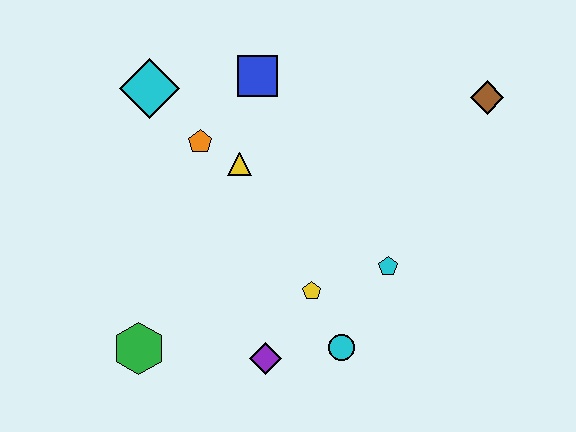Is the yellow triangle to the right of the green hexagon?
Yes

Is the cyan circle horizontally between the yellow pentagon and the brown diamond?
Yes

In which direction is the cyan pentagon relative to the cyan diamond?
The cyan pentagon is to the right of the cyan diamond.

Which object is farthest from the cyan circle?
The cyan diamond is farthest from the cyan circle.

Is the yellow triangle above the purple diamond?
Yes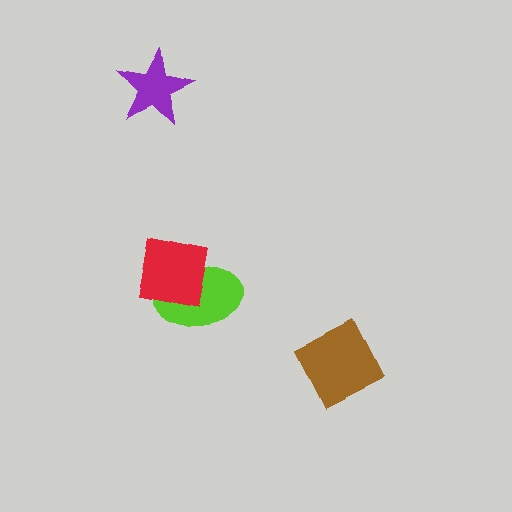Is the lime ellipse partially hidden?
Yes, it is partially covered by another shape.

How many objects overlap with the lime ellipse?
1 object overlaps with the lime ellipse.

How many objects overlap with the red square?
1 object overlaps with the red square.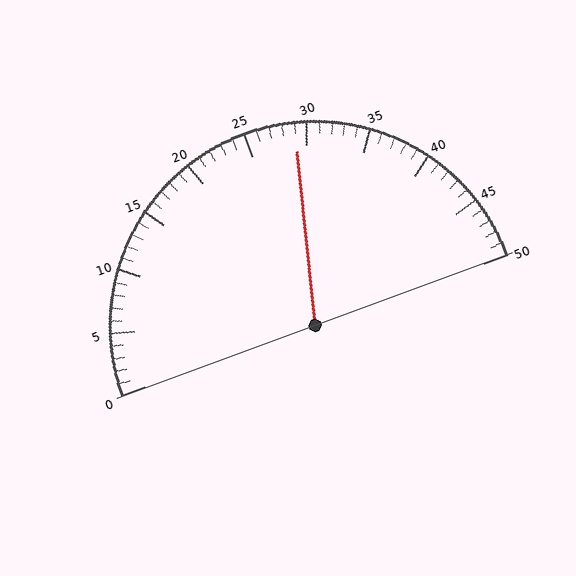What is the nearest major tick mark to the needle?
The nearest major tick mark is 30.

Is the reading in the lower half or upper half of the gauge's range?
The reading is in the upper half of the range (0 to 50).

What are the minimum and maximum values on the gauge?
The gauge ranges from 0 to 50.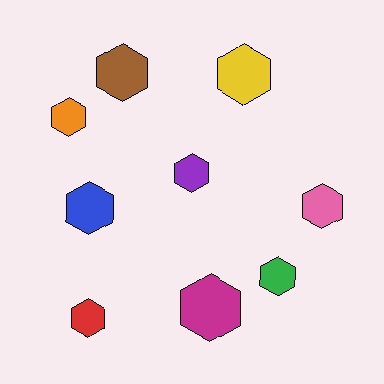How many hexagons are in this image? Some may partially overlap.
There are 9 hexagons.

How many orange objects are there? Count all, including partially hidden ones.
There is 1 orange object.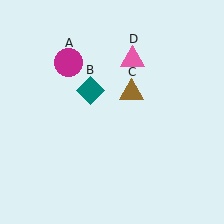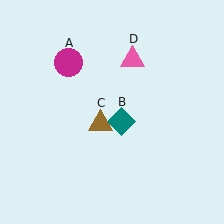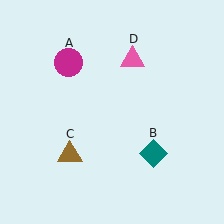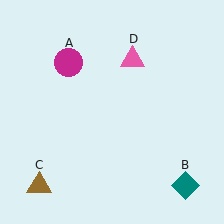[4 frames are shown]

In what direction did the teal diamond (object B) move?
The teal diamond (object B) moved down and to the right.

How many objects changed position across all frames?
2 objects changed position: teal diamond (object B), brown triangle (object C).